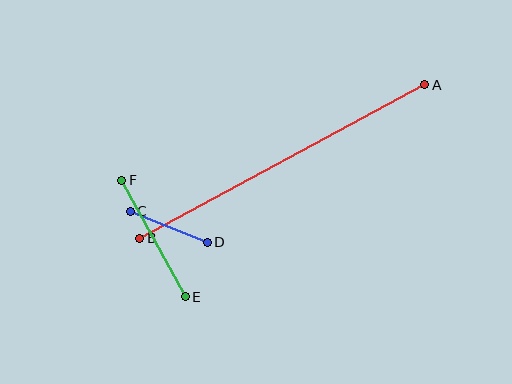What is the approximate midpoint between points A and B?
The midpoint is at approximately (282, 162) pixels.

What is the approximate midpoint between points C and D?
The midpoint is at approximately (169, 227) pixels.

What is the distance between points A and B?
The distance is approximately 324 pixels.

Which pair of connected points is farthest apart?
Points A and B are farthest apart.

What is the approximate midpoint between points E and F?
The midpoint is at approximately (153, 239) pixels.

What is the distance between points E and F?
The distance is approximately 133 pixels.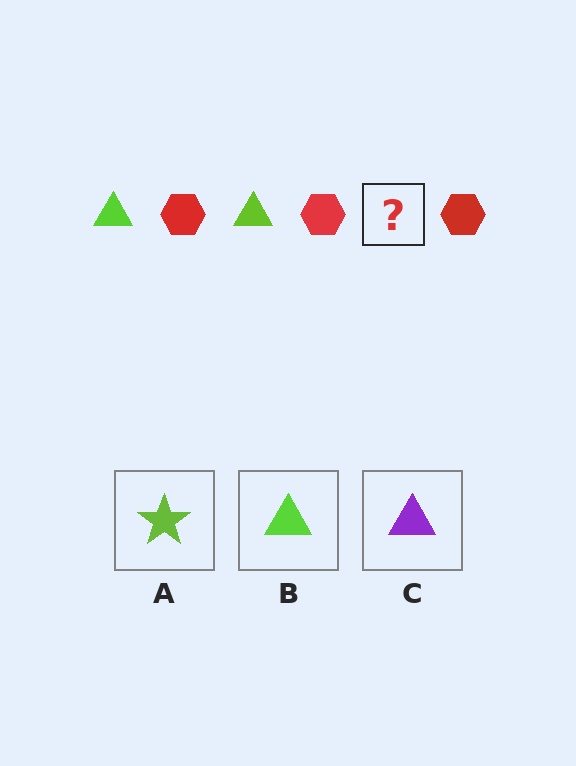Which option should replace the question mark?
Option B.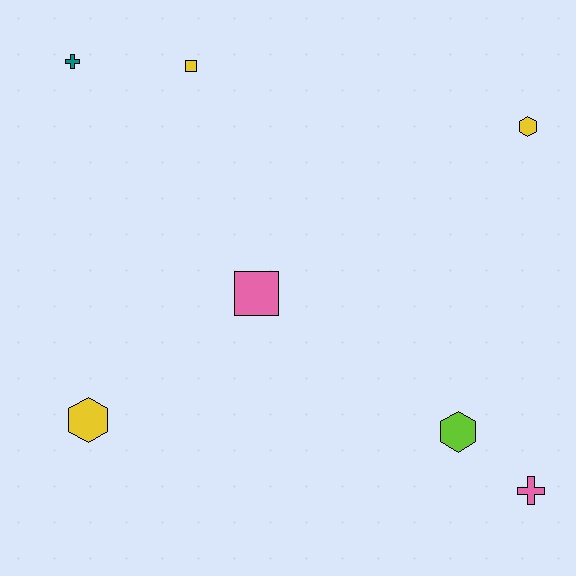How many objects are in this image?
There are 7 objects.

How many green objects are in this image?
There are no green objects.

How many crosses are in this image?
There are 2 crosses.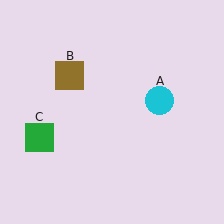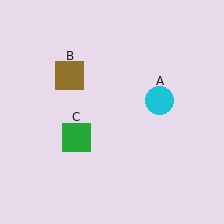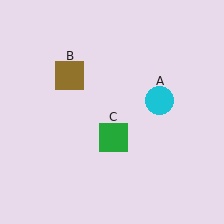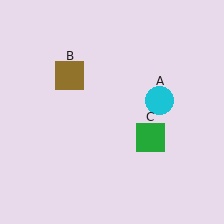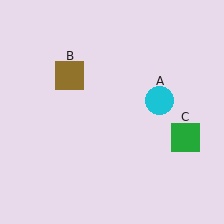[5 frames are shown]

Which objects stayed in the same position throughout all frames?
Cyan circle (object A) and brown square (object B) remained stationary.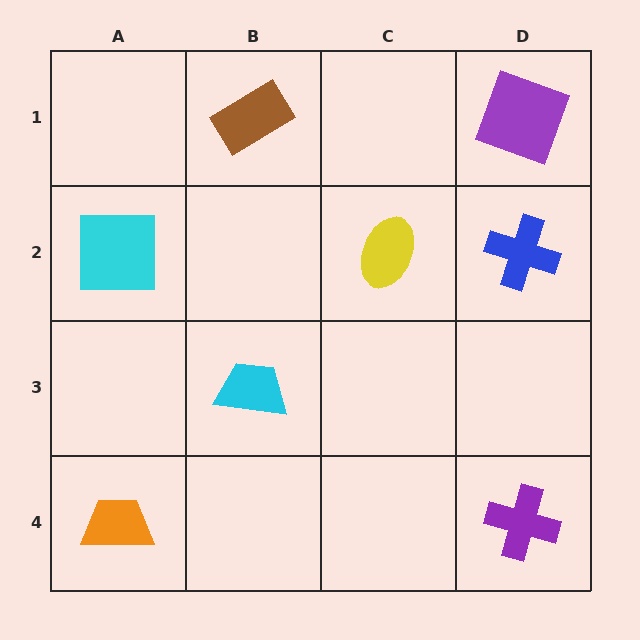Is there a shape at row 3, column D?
No, that cell is empty.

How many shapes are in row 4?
2 shapes.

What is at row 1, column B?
A brown rectangle.